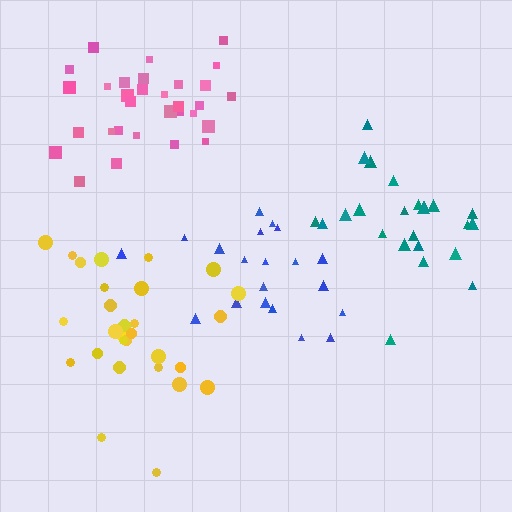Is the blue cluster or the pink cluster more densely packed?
Pink.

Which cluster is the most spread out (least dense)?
Teal.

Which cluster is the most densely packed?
Pink.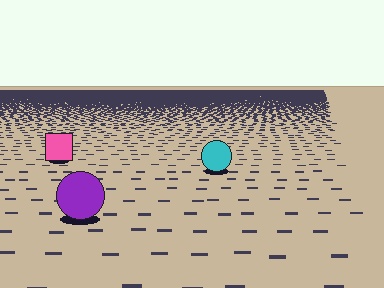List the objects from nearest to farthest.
From nearest to farthest: the purple circle, the cyan circle, the pink square.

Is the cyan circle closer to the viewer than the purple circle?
No. The purple circle is closer — you can tell from the texture gradient: the ground texture is coarser near it.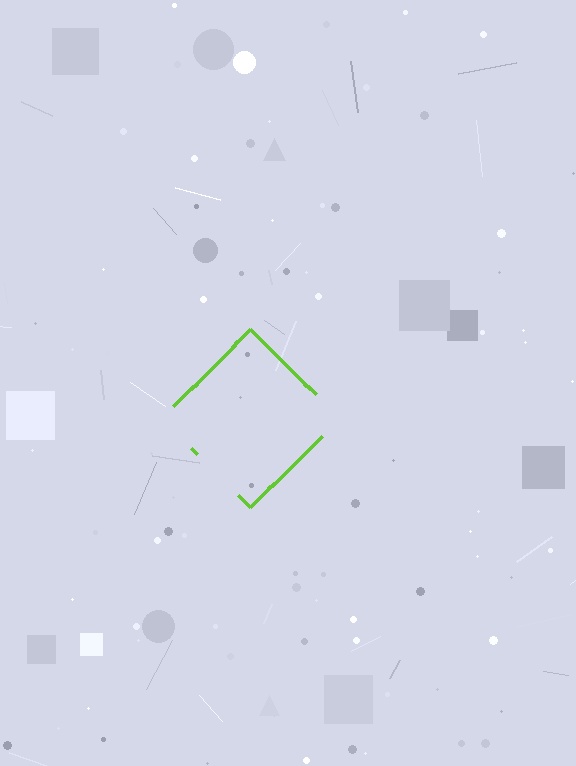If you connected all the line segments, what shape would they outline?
They would outline a diamond.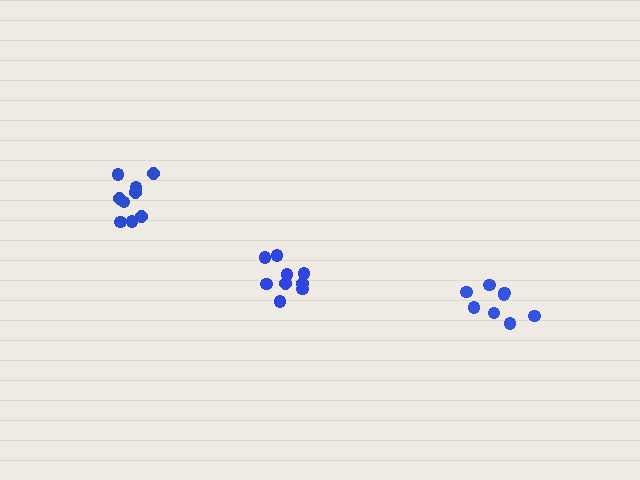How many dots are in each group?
Group 1: 9 dots, Group 2: 9 dots, Group 3: 8 dots (26 total).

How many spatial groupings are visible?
There are 3 spatial groupings.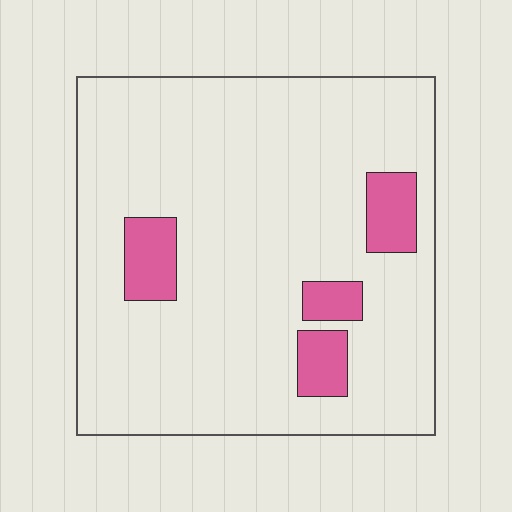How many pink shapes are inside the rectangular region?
4.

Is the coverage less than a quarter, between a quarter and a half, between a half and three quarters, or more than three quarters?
Less than a quarter.